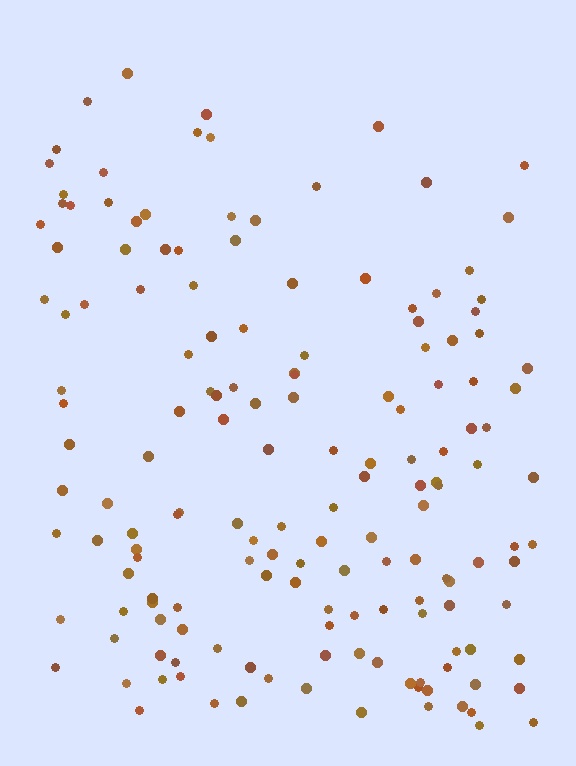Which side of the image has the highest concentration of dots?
The bottom.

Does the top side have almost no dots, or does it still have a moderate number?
Still a moderate number, just noticeably fewer than the bottom.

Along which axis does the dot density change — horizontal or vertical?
Vertical.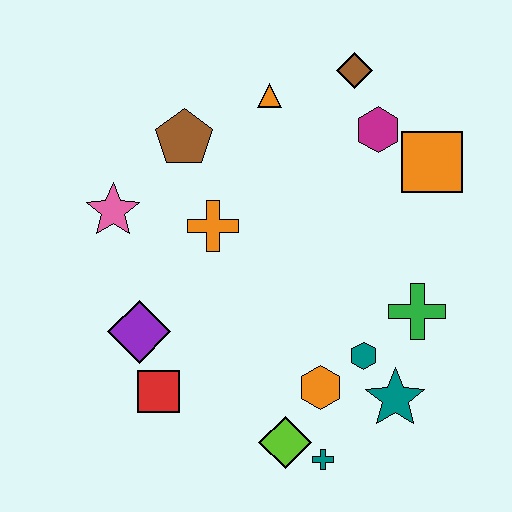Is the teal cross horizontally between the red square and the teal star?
Yes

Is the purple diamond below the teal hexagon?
No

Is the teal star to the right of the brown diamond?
Yes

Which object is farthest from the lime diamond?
The brown diamond is farthest from the lime diamond.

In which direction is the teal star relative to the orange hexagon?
The teal star is to the right of the orange hexagon.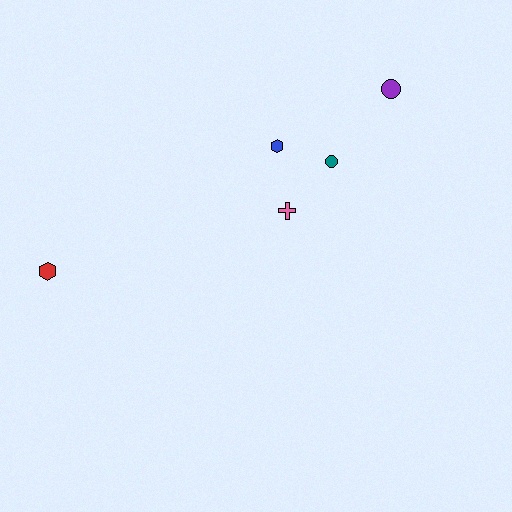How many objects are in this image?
There are 5 objects.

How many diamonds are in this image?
There are no diamonds.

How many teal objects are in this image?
There is 1 teal object.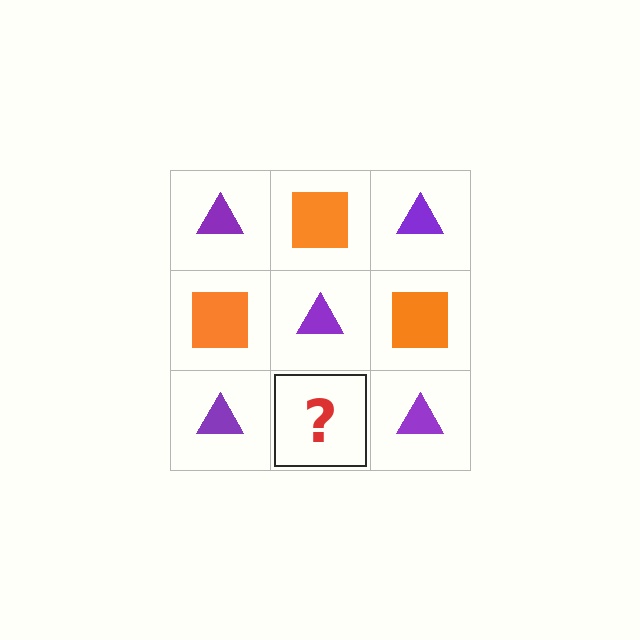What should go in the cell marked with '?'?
The missing cell should contain an orange square.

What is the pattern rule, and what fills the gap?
The rule is that it alternates purple triangle and orange square in a checkerboard pattern. The gap should be filled with an orange square.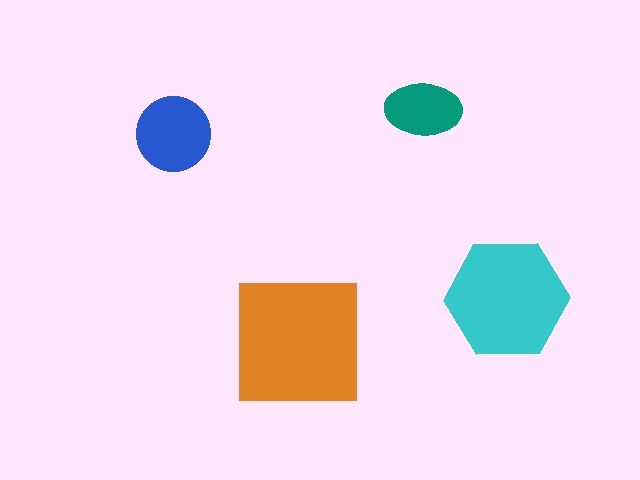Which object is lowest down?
The orange square is bottommost.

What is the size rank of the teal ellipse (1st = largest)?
4th.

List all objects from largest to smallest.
The orange square, the cyan hexagon, the blue circle, the teal ellipse.